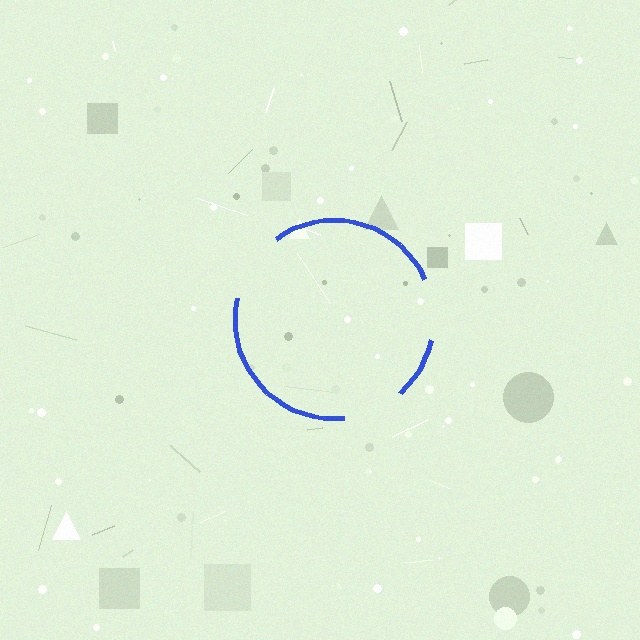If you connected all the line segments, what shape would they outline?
They would outline a circle.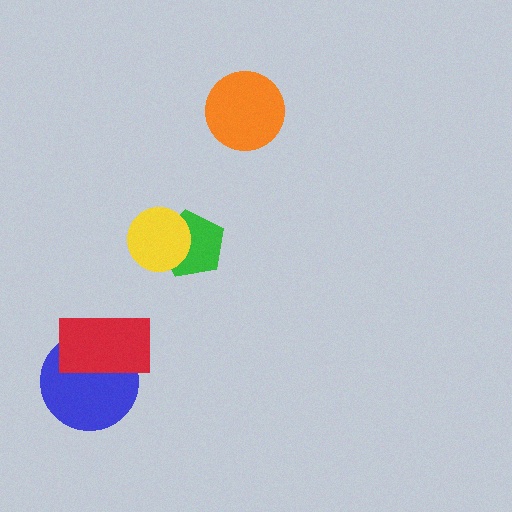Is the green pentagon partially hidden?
Yes, it is partially covered by another shape.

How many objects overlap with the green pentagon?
1 object overlaps with the green pentagon.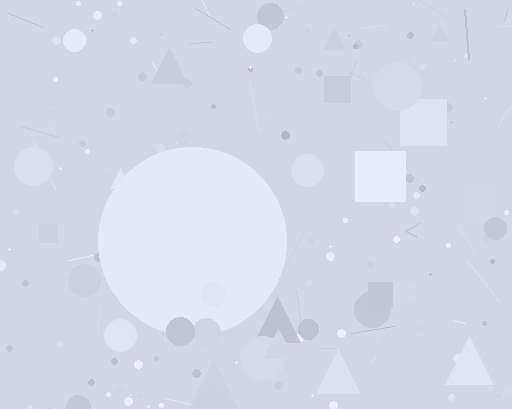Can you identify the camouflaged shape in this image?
The camouflaged shape is a circle.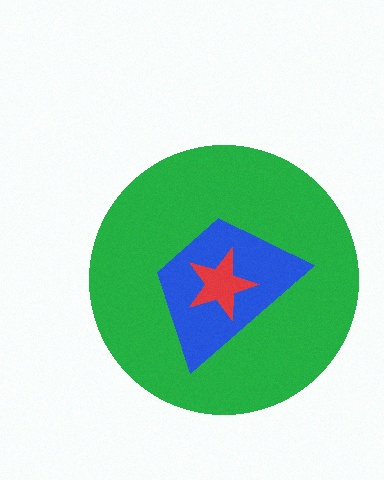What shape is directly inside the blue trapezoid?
The red star.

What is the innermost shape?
The red star.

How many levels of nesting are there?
3.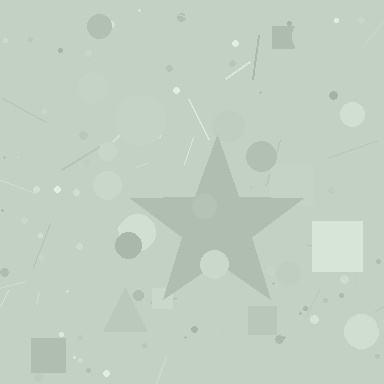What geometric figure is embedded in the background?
A star is embedded in the background.